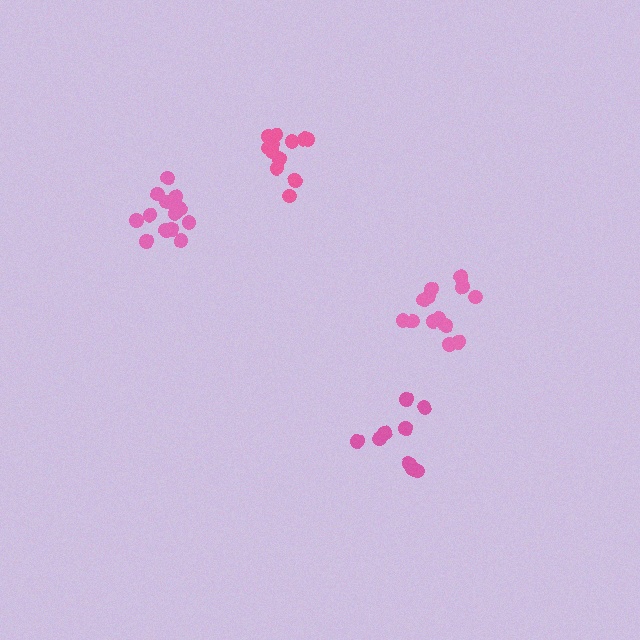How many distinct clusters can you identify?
There are 4 distinct clusters.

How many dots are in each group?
Group 1: 9 dots, Group 2: 12 dots, Group 3: 14 dots, Group 4: 13 dots (48 total).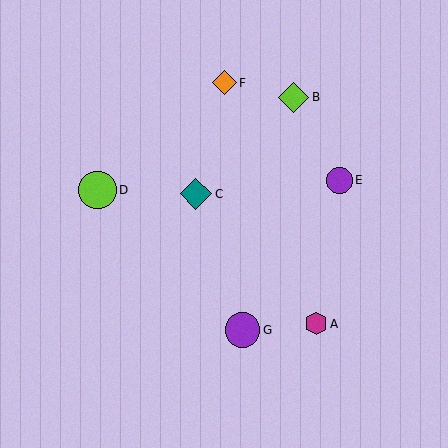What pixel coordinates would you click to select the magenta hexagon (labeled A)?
Click at (316, 324) to select the magenta hexagon A.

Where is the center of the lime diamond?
The center of the lime diamond is at (293, 97).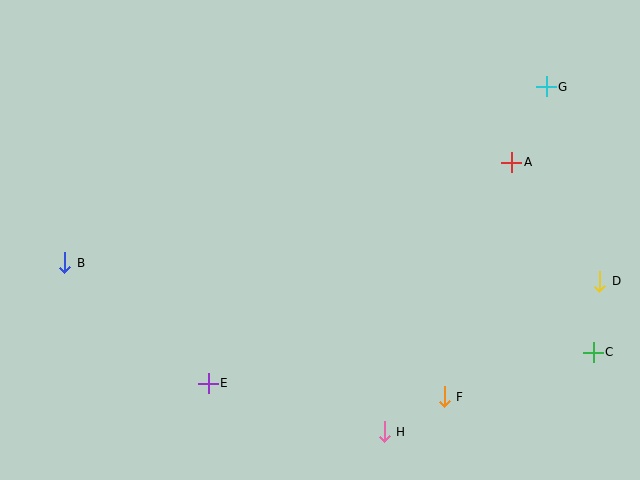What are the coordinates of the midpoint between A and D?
The midpoint between A and D is at (556, 222).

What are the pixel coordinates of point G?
Point G is at (546, 87).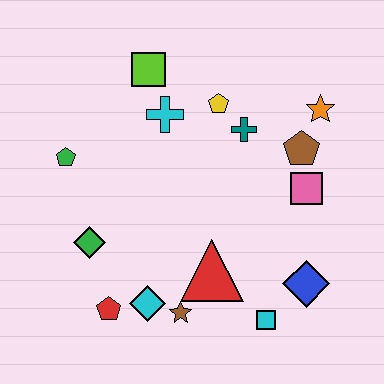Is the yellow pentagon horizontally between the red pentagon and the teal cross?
Yes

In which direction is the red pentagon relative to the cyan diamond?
The red pentagon is to the left of the cyan diamond.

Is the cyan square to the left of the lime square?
No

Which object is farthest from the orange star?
The red pentagon is farthest from the orange star.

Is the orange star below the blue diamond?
No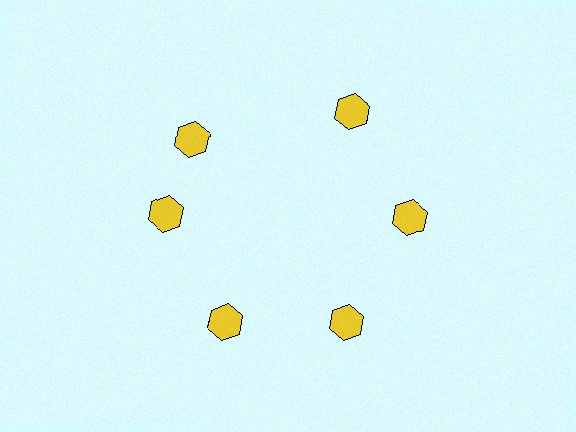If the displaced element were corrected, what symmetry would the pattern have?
It would have 6-fold rotational symmetry — the pattern would map onto itself every 60 degrees.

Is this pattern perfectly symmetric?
No. The 6 yellow hexagons are arranged in a ring, but one element near the 11 o'clock position is rotated out of alignment along the ring, breaking the 6-fold rotational symmetry.